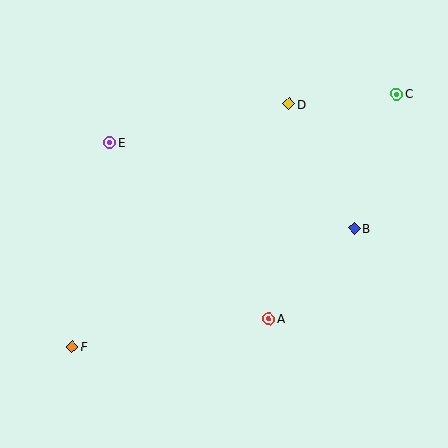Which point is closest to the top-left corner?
Point E is closest to the top-left corner.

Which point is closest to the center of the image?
Point A at (269, 319) is closest to the center.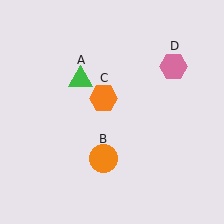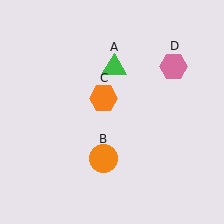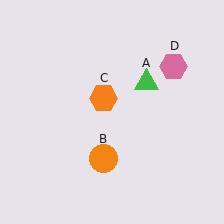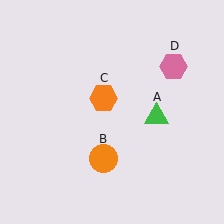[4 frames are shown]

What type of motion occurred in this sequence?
The green triangle (object A) rotated clockwise around the center of the scene.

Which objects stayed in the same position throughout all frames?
Orange circle (object B) and orange hexagon (object C) and pink hexagon (object D) remained stationary.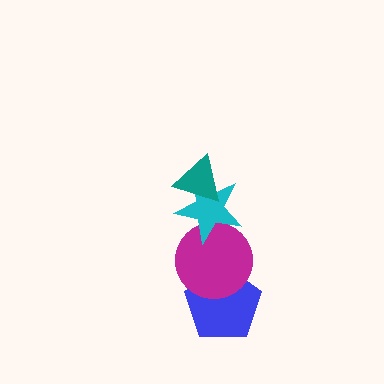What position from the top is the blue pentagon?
The blue pentagon is 4th from the top.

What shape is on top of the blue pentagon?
The magenta circle is on top of the blue pentagon.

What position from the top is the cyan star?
The cyan star is 2nd from the top.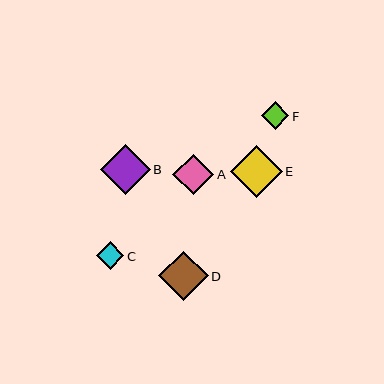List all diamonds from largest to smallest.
From largest to smallest: E, B, D, A, F, C.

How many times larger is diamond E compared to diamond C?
Diamond E is approximately 1.9 times the size of diamond C.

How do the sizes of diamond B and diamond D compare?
Diamond B and diamond D are approximately the same size.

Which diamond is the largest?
Diamond E is the largest with a size of approximately 51 pixels.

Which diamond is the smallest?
Diamond C is the smallest with a size of approximately 27 pixels.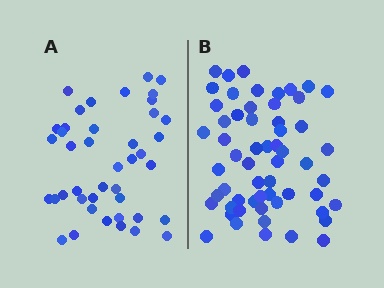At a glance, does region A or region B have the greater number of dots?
Region B (the right region) has more dots.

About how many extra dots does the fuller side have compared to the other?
Region B has approximately 15 more dots than region A.